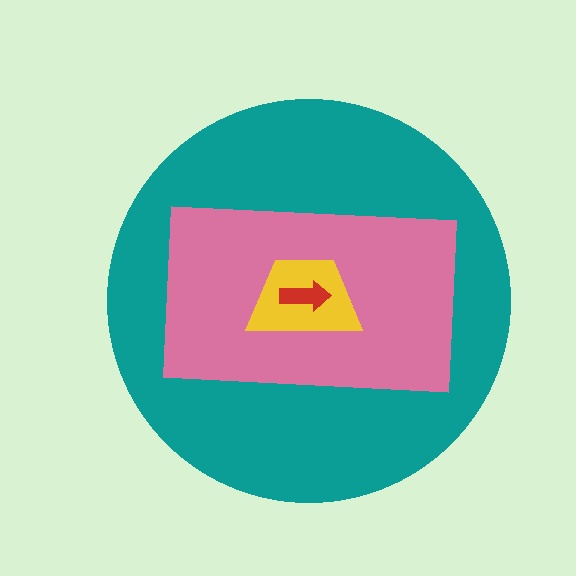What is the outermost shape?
The teal circle.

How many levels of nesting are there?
4.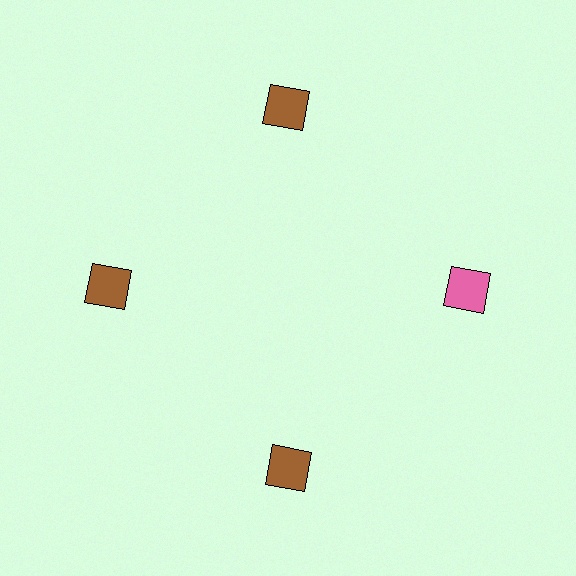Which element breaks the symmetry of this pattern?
The pink square at roughly the 3 o'clock position breaks the symmetry. All other shapes are brown squares.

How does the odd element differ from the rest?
It has a different color: pink instead of brown.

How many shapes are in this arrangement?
There are 4 shapes arranged in a ring pattern.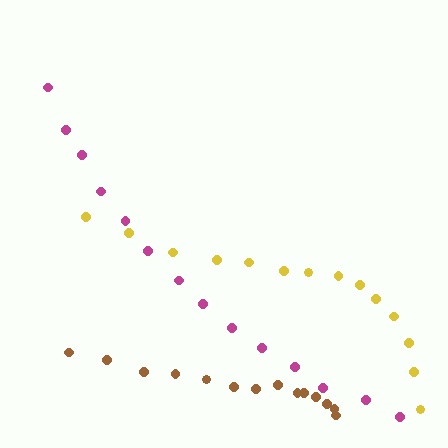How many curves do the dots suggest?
There are 3 distinct paths.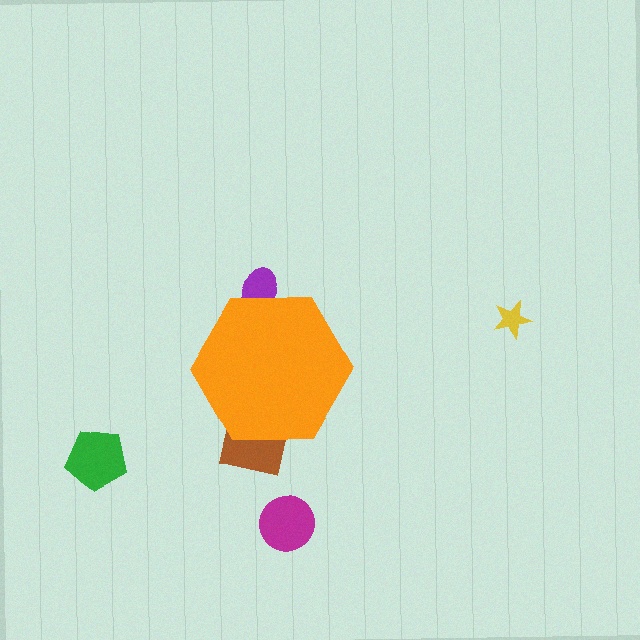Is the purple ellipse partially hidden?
Yes, the purple ellipse is partially hidden behind the orange hexagon.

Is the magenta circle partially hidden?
No, the magenta circle is fully visible.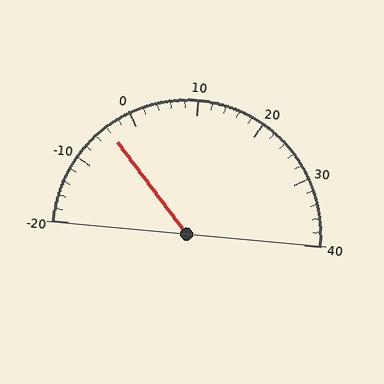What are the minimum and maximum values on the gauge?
The gauge ranges from -20 to 40.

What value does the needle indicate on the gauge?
The needle indicates approximately -4.